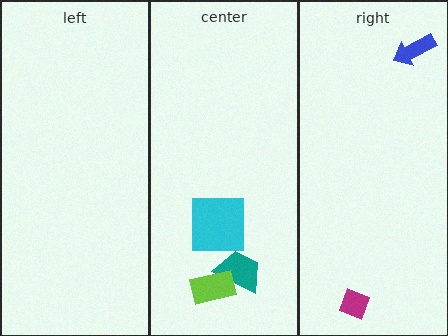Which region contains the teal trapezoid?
The center region.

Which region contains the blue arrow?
The right region.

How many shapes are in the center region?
3.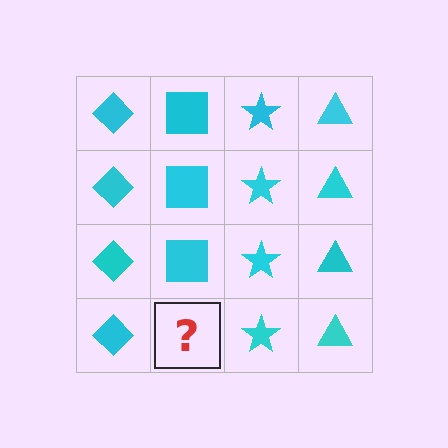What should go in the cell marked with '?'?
The missing cell should contain a cyan square.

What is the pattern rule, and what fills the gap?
The rule is that each column has a consistent shape. The gap should be filled with a cyan square.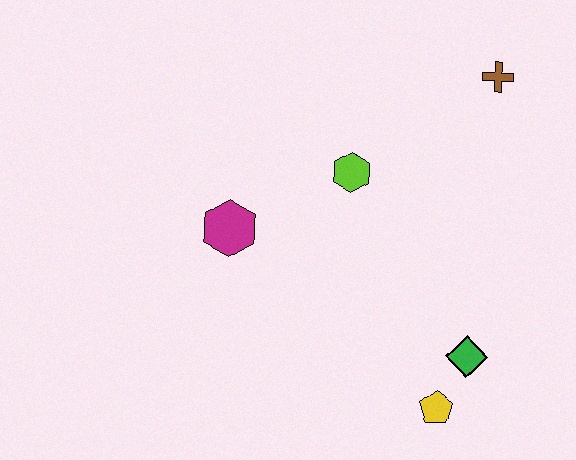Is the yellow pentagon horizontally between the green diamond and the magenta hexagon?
Yes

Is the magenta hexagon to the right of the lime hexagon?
No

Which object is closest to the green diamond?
The yellow pentagon is closest to the green diamond.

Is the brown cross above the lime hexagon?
Yes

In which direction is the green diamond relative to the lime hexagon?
The green diamond is below the lime hexagon.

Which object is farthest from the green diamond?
The brown cross is farthest from the green diamond.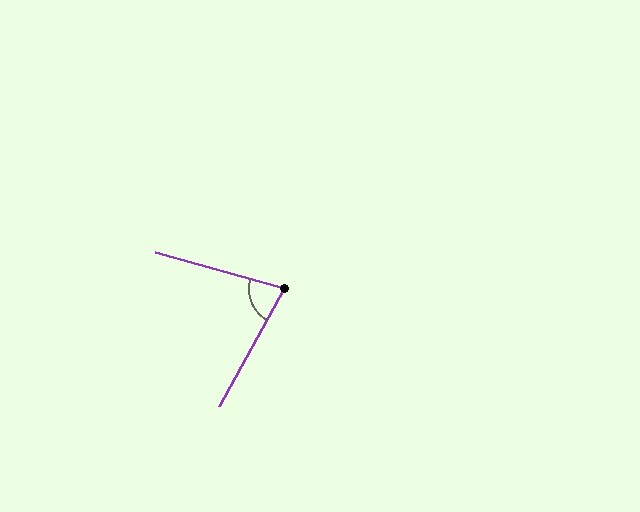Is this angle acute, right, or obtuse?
It is acute.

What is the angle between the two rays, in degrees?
Approximately 77 degrees.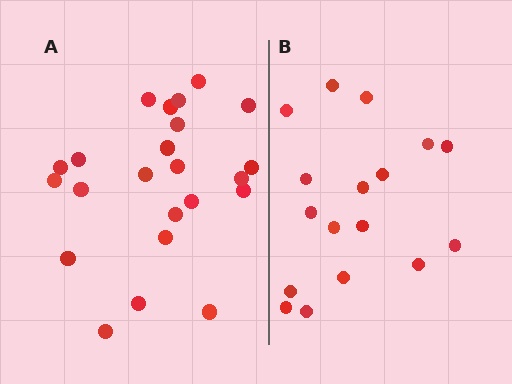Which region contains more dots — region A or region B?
Region A (the left region) has more dots.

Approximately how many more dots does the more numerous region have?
Region A has about 6 more dots than region B.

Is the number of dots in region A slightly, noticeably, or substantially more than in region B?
Region A has noticeably more, but not dramatically so. The ratio is roughly 1.4 to 1.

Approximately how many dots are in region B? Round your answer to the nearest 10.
About 20 dots. (The exact count is 17, which rounds to 20.)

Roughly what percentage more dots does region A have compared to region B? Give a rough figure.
About 35% more.